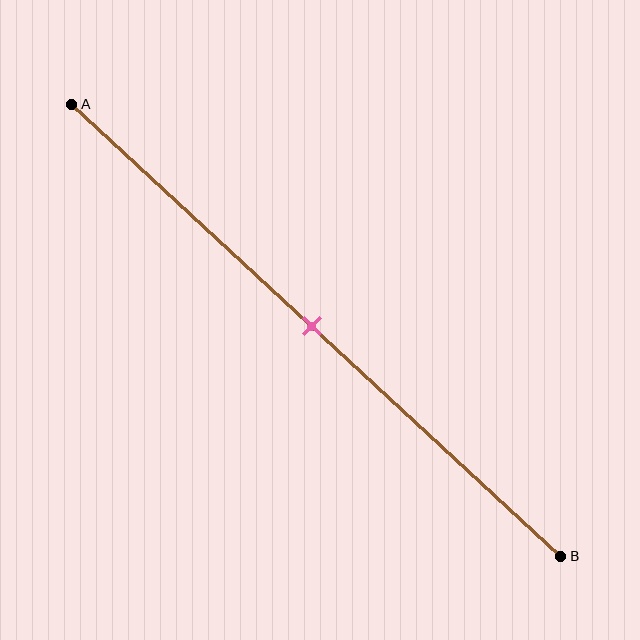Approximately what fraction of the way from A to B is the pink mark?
The pink mark is approximately 50% of the way from A to B.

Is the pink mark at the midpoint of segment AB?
Yes, the mark is approximately at the midpoint.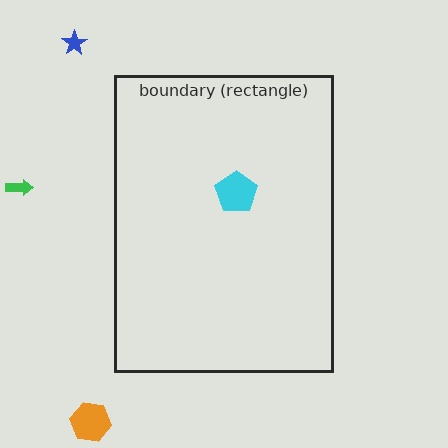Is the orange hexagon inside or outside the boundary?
Outside.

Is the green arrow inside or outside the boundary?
Outside.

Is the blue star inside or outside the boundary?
Outside.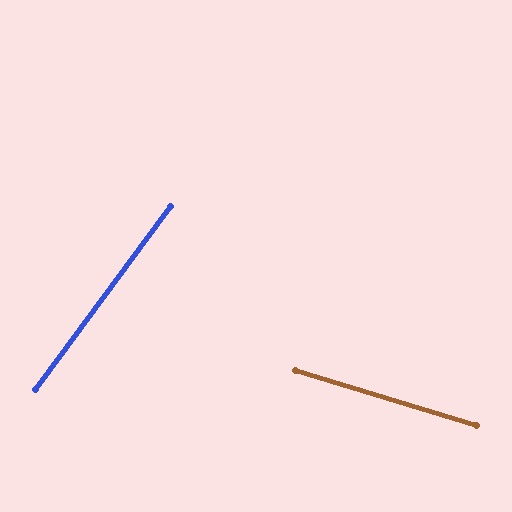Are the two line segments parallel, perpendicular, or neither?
Neither parallel nor perpendicular — they differ by about 71°.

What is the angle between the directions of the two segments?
Approximately 71 degrees.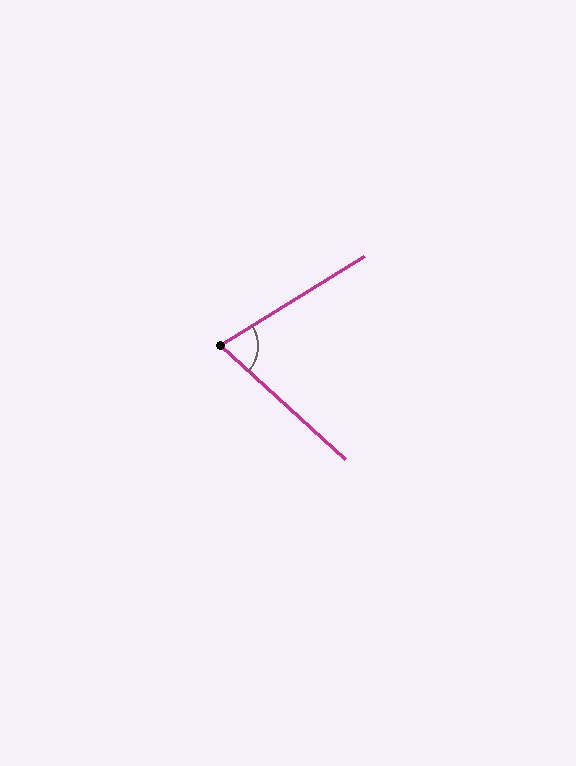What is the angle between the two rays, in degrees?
Approximately 74 degrees.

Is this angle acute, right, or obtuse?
It is acute.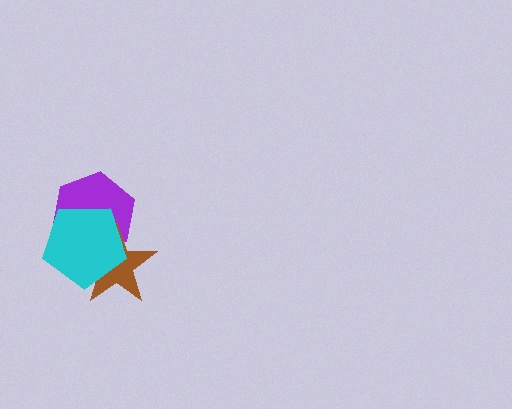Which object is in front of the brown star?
The cyan pentagon is in front of the brown star.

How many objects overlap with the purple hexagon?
2 objects overlap with the purple hexagon.